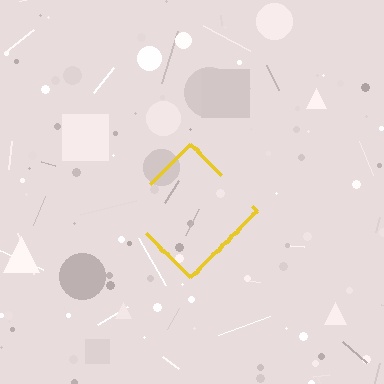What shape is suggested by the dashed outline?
The dashed outline suggests a diamond.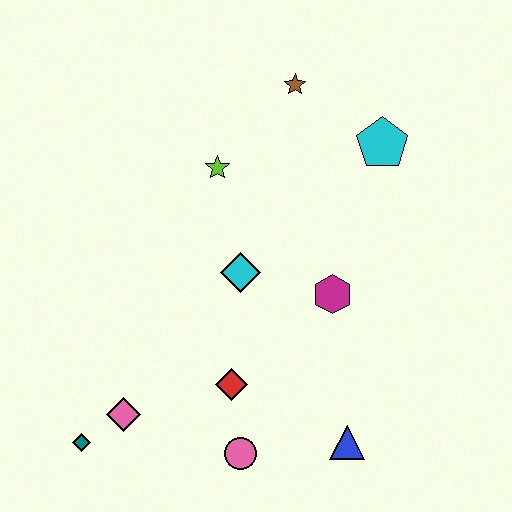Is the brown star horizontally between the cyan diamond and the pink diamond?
No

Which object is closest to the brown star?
The cyan pentagon is closest to the brown star.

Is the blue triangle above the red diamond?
No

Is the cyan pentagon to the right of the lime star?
Yes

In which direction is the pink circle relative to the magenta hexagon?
The pink circle is below the magenta hexagon.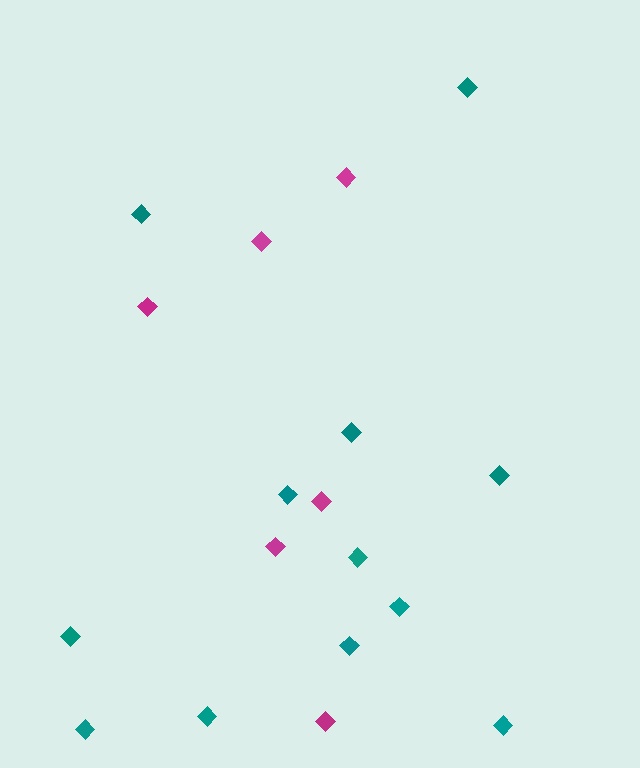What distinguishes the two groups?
There are 2 groups: one group of teal diamonds (12) and one group of magenta diamonds (6).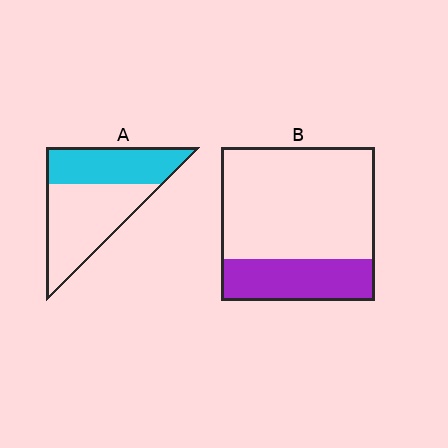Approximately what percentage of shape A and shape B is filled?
A is approximately 40% and B is approximately 25%.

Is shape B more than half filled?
No.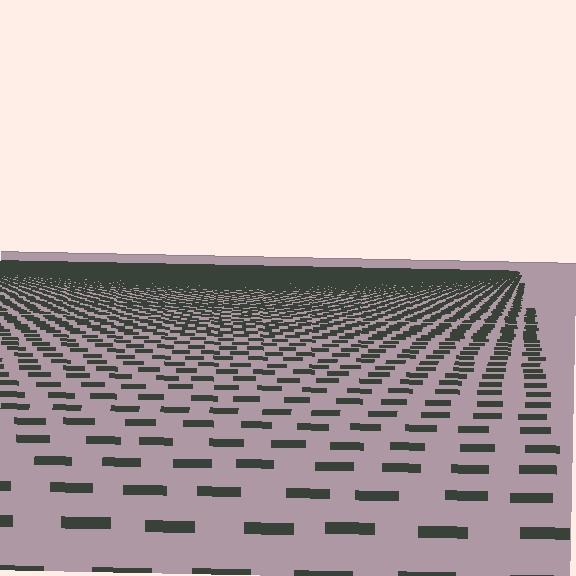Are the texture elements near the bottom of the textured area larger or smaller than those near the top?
Larger. Near the bottom, elements are closer to the viewer and appear at a bigger on-screen size.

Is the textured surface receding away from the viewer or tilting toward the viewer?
The surface is receding away from the viewer. Texture elements get smaller and denser toward the top.